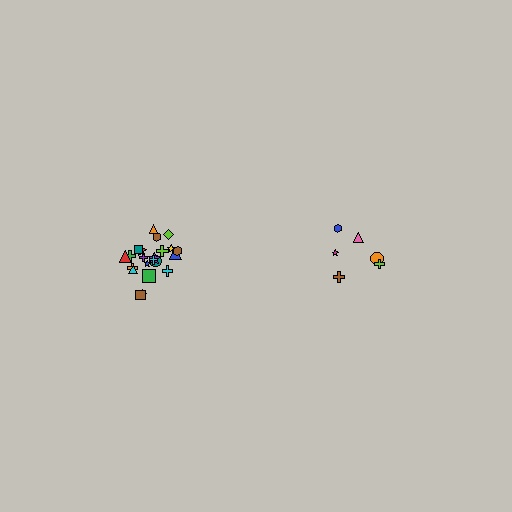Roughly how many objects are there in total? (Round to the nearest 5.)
Roughly 30 objects in total.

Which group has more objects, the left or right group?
The left group.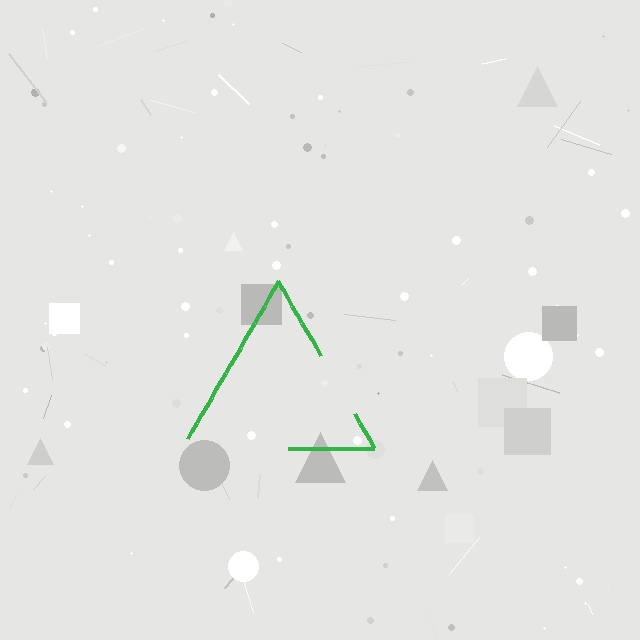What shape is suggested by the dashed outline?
The dashed outline suggests a triangle.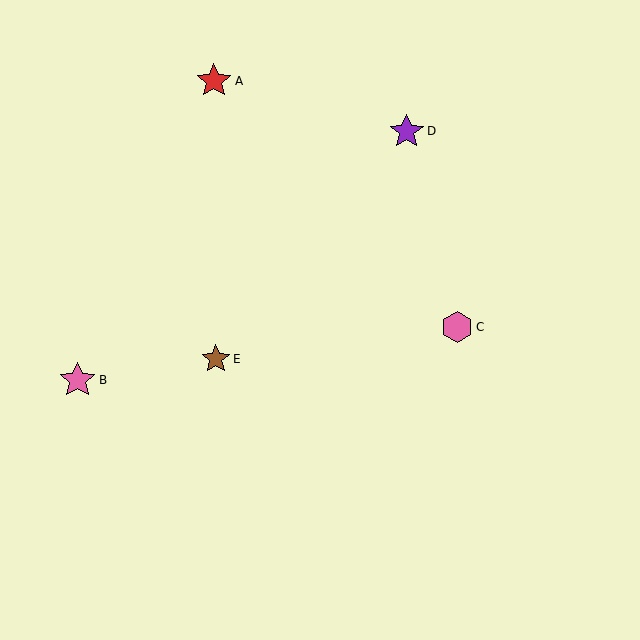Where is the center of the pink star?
The center of the pink star is at (78, 380).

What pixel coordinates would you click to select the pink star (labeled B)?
Click at (78, 380) to select the pink star B.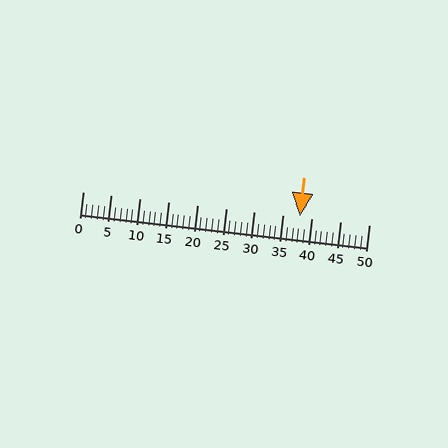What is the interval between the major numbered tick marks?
The major tick marks are spaced 5 units apart.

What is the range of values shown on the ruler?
The ruler shows values from 0 to 50.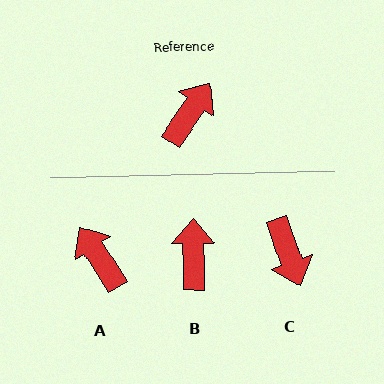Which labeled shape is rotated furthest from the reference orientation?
C, about 126 degrees away.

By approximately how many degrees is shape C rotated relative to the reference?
Approximately 126 degrees clockwise.